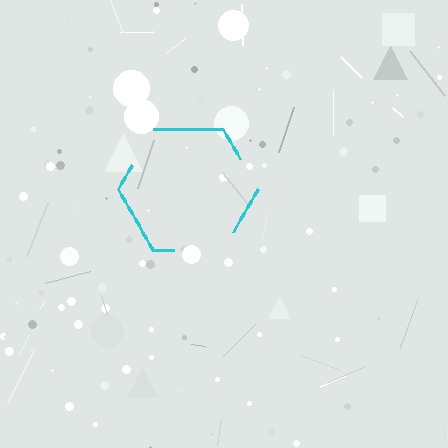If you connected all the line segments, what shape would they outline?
They would outline a hexagon.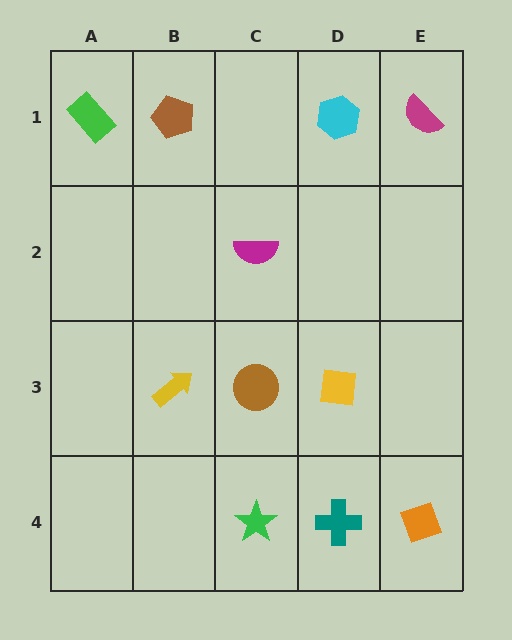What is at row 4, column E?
An orange diamond.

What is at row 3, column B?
A yellow arrow.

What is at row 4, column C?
A green star.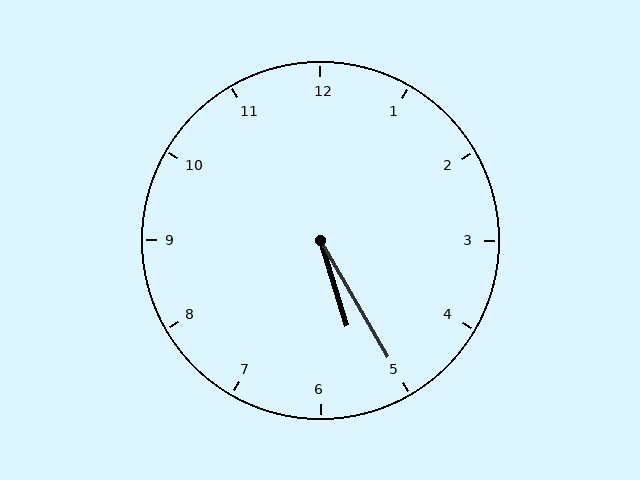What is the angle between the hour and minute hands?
Approximately 12 degrees.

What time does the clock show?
5:25.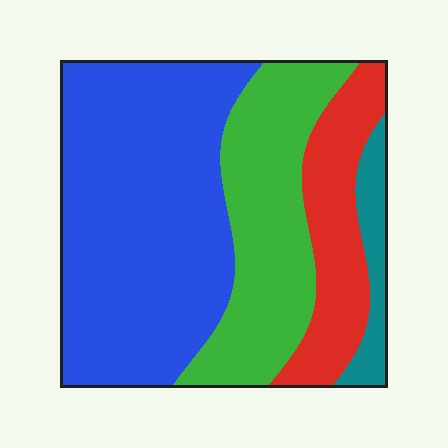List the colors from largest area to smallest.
From largest to smallest: blue, green, red, teal.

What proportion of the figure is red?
Red covers 17% of the figure.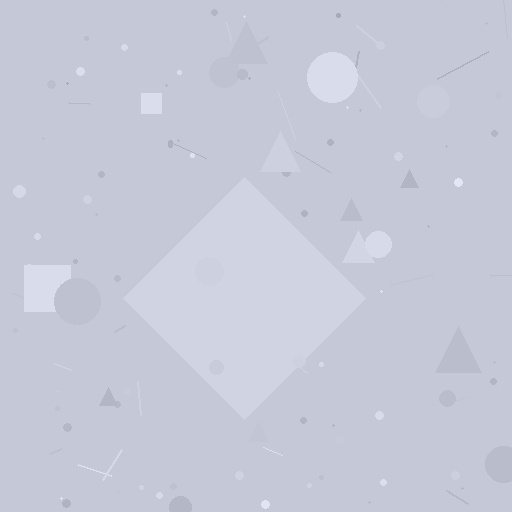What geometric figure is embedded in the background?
A diamond is embedded in the background.